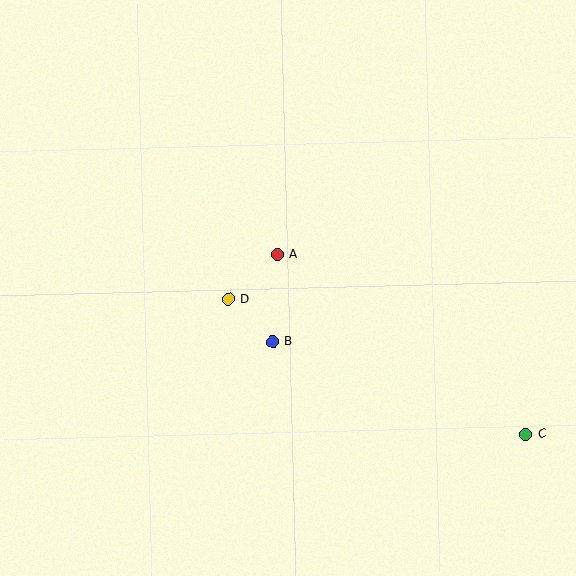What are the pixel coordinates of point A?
Point A is at (278, 254).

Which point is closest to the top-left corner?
Point A is closest to the top-left corner.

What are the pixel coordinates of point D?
Point D is at (229, 299).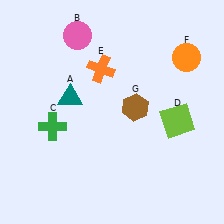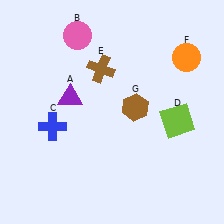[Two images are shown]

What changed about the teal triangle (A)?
In Image 1, A is teal. In Image 2, it changed to purple.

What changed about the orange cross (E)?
In Image 1, E is orange. In Image 2, it changed to brown.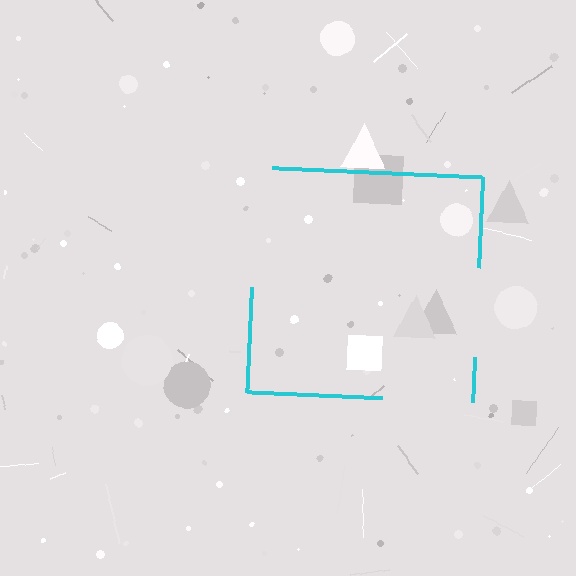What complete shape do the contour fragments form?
The contour fragments form a square.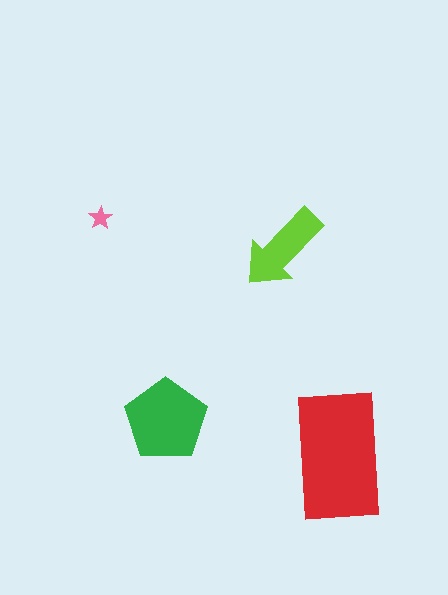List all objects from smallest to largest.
The pink star, the lime arrow, the green pentagon, the red rectangle.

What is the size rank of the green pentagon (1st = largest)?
2nd.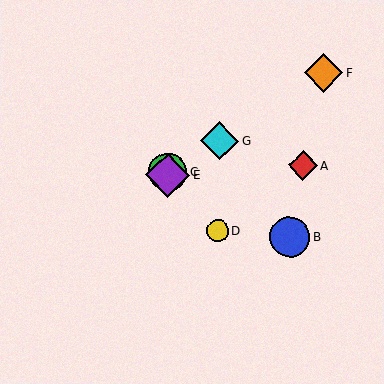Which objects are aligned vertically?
Objects C, E are aligned vertically.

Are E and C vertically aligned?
Yes, both are at x≈168.